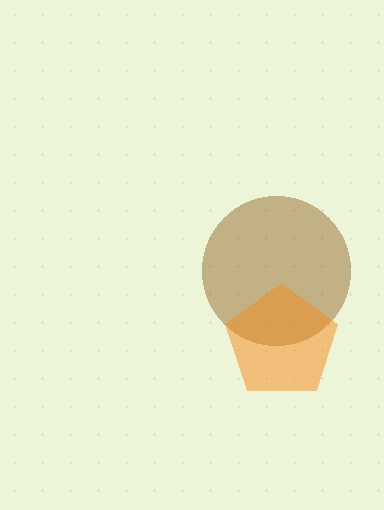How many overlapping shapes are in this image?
There are 2 overlapping shapes in the image.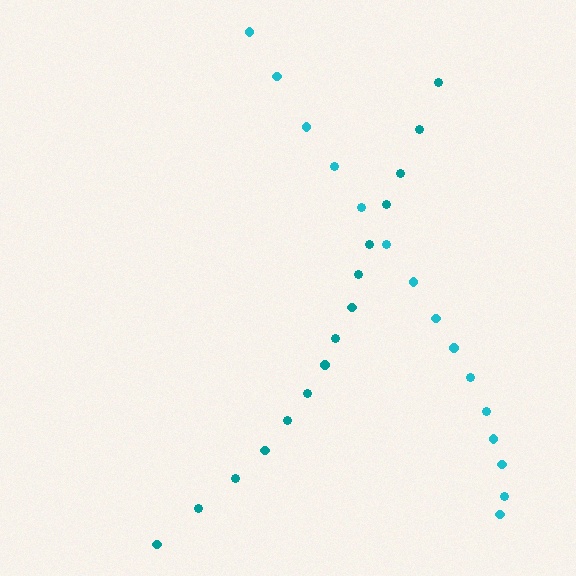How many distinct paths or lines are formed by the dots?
There are 2 distinct paths.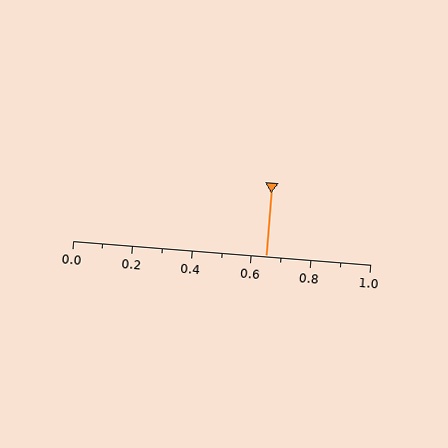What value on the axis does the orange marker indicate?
The marker indicates approximately 0.65.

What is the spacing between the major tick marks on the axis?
The major ticks are spaced 0.2 apart.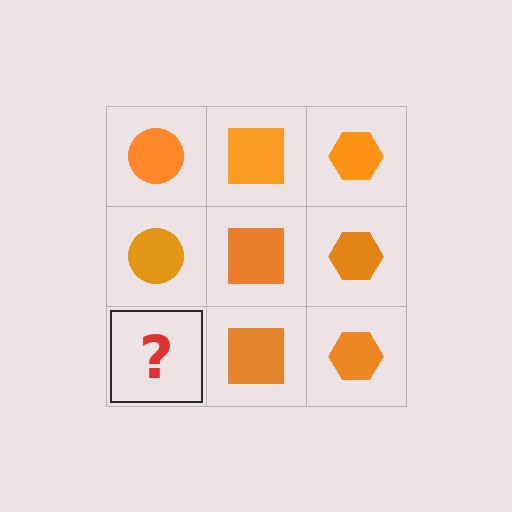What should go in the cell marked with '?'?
The missing cell should contain an orange circle.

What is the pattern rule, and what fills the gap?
The rule is that each column has a consistent shape. The gap should be filled with an orange circle.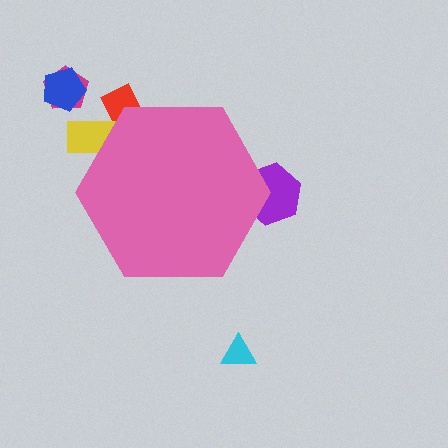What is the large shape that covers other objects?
A pink hexagon.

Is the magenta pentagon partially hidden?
No, the magenta pentagon is fully visible.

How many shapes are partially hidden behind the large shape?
3 shapes are partially hidden.